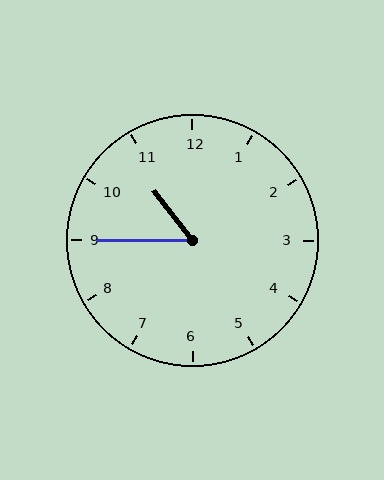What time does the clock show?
10:45.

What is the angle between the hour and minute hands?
Approximately 52 degrees.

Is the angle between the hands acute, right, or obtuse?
It is acute.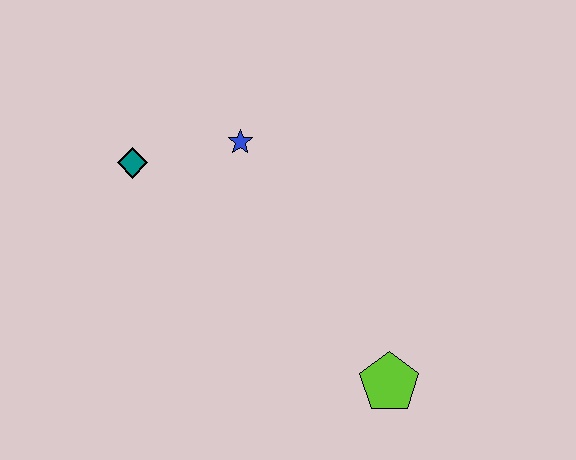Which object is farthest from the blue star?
The lime pentagon is farthest from the blue star.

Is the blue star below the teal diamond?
No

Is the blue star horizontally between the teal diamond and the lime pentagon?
Yes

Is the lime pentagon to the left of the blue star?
No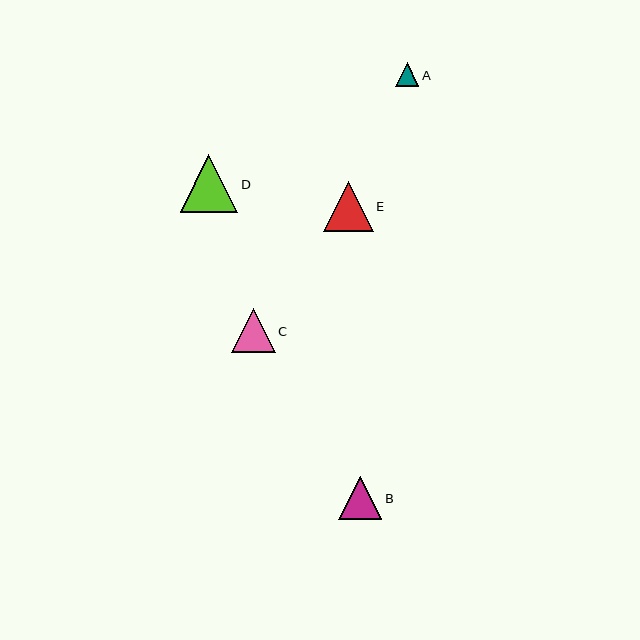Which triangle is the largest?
Triangle D is the largest with a size of approximately 58 pixels.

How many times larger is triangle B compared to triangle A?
Triangle B is approximately 1.9 times the size of triangle A.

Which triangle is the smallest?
Triangle A is the smallest with a size of approximately 23 pixels.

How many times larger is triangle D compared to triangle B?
Triangle D is approximately 1.3 times the size of triangle B.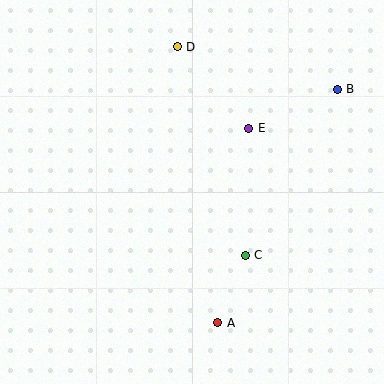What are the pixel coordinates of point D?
Point D is at (177, 47).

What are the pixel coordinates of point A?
Point A is at (218, 323).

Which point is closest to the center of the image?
Point C at (245, 255) is closest to the center.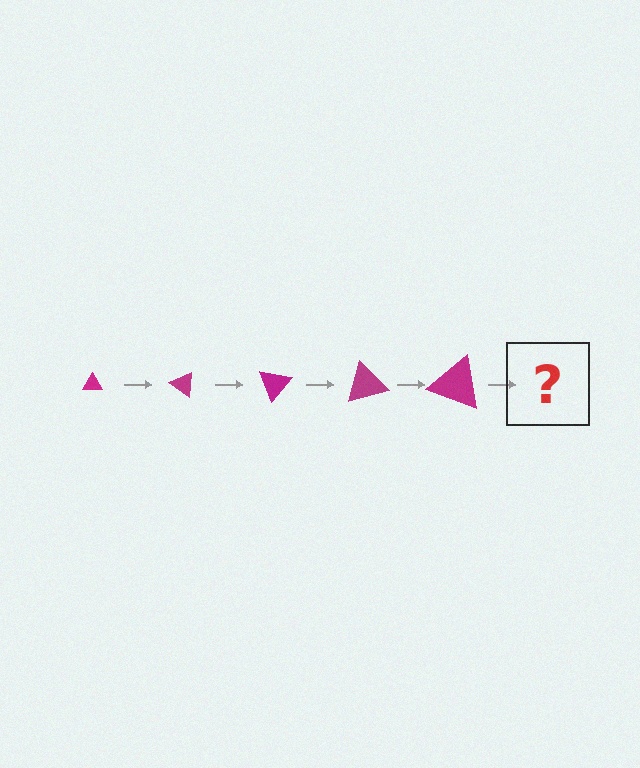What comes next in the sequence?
The next element should be a triangle, larger than the previous one and rotated 175 degrees from the start.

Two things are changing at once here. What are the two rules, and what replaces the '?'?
The two rules are that the triangle grows larger each step and it rotates 35 degrees each step. The '?' should be a triangle, larger than the previous one and rotated 175 degrees from the start.